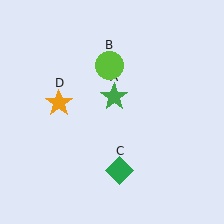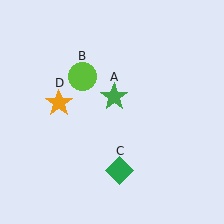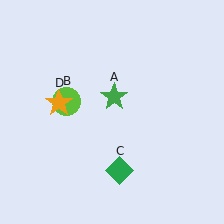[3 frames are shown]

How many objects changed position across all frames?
1 object changed position: lime circle (object B).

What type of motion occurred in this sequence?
The lime circle (object B) rotated counterclockwise around the center of the scene.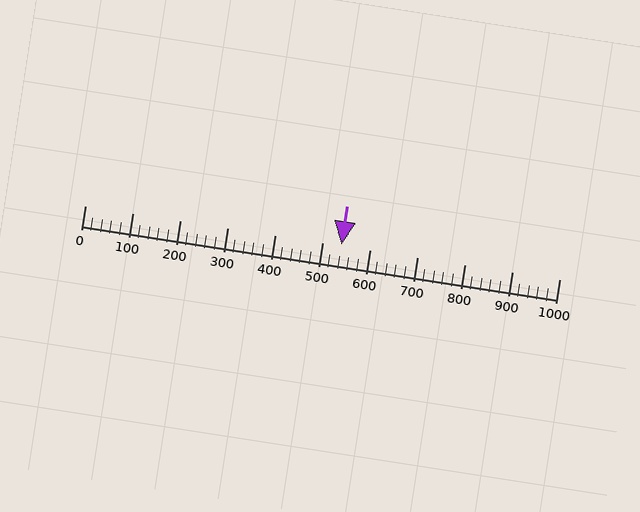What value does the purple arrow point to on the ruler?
The purple arrow points to approximately 540.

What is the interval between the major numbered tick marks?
The major tick marks are spaced 100 units apart.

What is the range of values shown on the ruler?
The ruler shows values from 0 to 1000.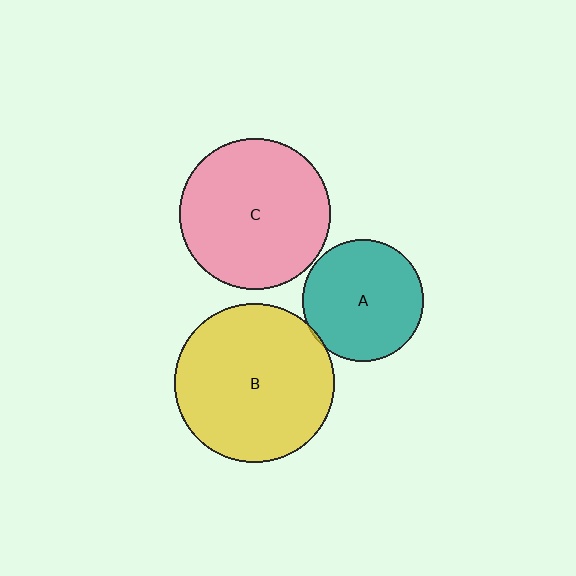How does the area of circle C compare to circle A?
Approximately 1.5 times.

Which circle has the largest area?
Circle B (yellow).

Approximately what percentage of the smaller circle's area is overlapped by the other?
Approximately 5%.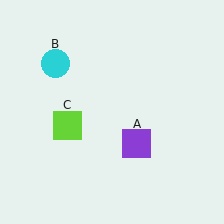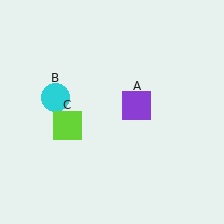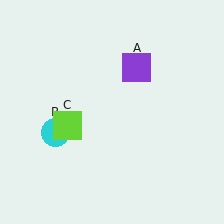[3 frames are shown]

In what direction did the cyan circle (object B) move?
The cyan circle (object B) moved down.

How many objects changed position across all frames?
2 objects changed position: purple square (object A), cyan circle (object B).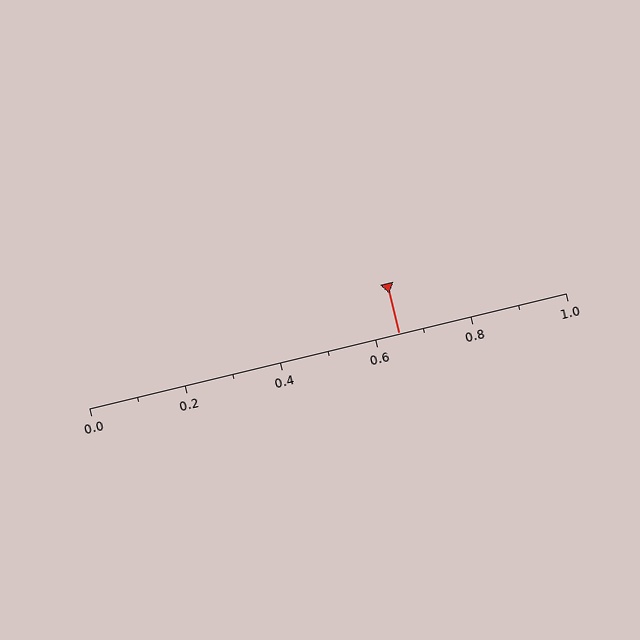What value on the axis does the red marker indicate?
The marker indicates approximately 0.65.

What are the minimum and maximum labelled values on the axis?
The axis runs from 0.0 to 1.0.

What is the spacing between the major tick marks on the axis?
The major ticks are spaced 0.2 apart.